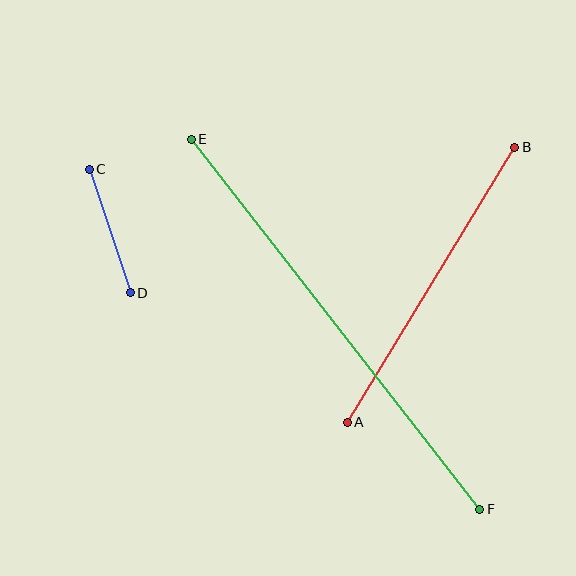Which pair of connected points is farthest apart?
Points E and F are farthest apart.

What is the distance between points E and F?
The distance is approximately 469 pixels.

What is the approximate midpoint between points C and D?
The midpoint is at approximately (110, 231) pixels.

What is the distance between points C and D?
The distance is approximately 130 pixels.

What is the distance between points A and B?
The distance is approximately 322 pixels.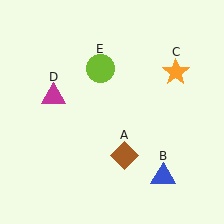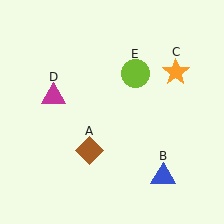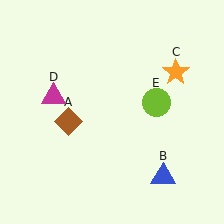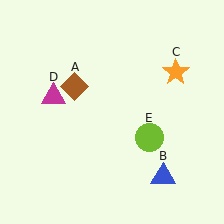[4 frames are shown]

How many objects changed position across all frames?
2 objects changed position: brown diamond (object A), lime circle (object E).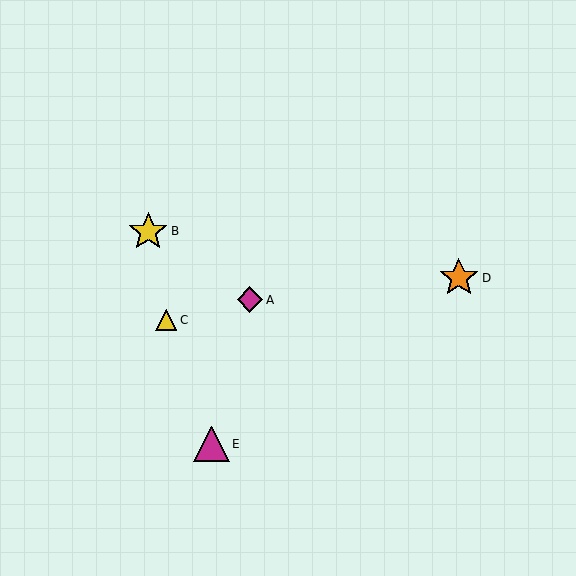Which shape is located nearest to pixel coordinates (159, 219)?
The yellow star (labeled B) at (148, 231) is nearest to that location.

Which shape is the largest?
The orange star (labeled D) is the largest.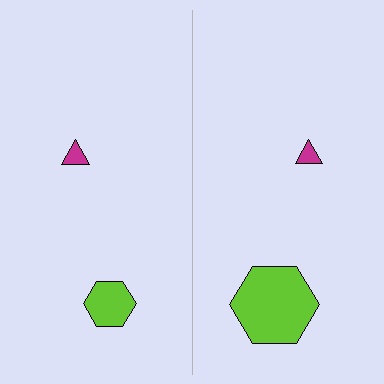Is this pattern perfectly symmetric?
No, the pattern is not perfectly symmetric. The lime hexagon on the right side has a different size than its mirror counterpart.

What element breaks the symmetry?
The lime hexagon on the right side has a different size than its mirror counterpart.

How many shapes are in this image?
There are 4 shapes in this image.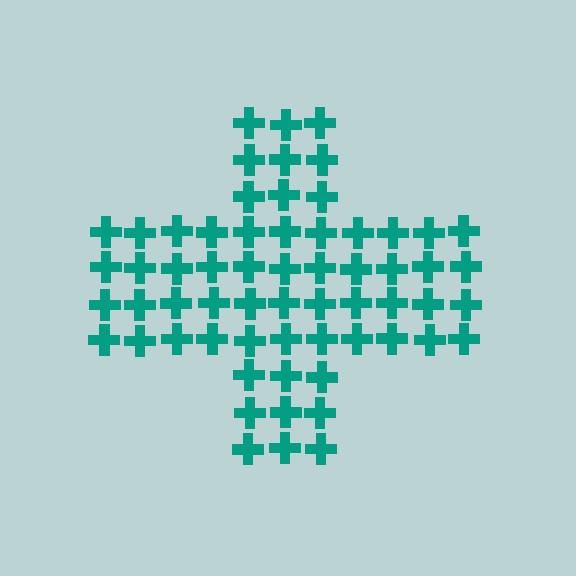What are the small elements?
The small elements are crosses.